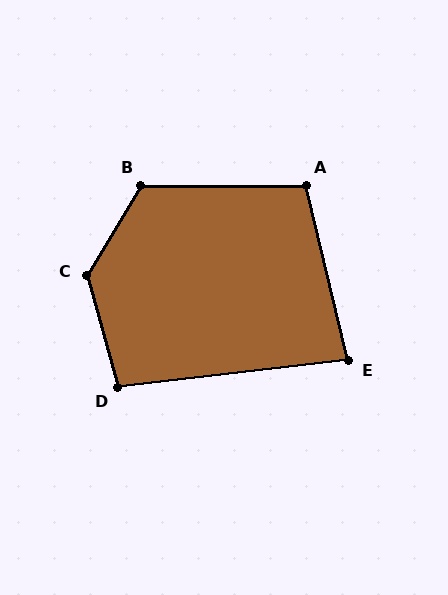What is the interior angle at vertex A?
Approximately 103 degrees (obtuse).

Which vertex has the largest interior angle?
C, at approximately 133 degrees.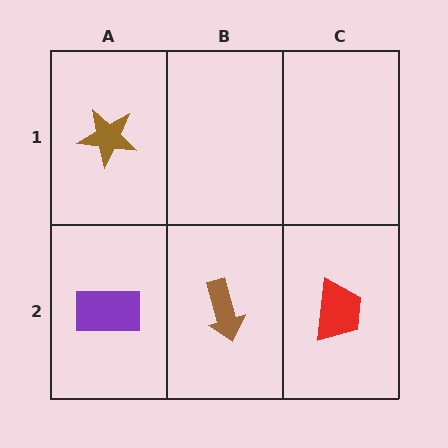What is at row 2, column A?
A purple rectangle.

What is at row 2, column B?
A brown arrow.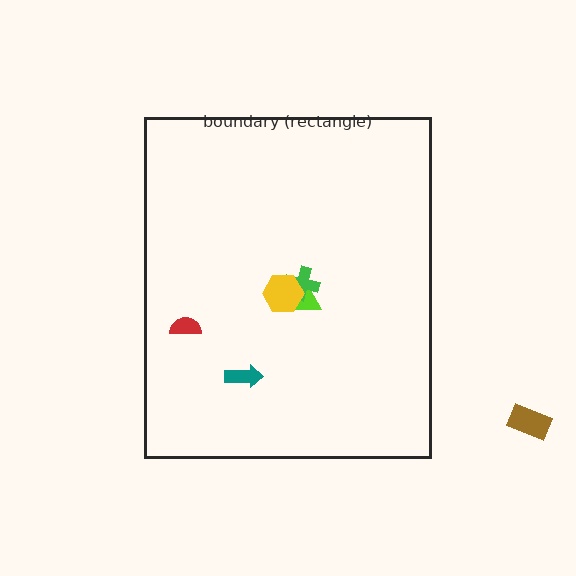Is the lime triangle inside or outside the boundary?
Inside.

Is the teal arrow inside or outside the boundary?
Inside.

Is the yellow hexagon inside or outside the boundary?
Inside.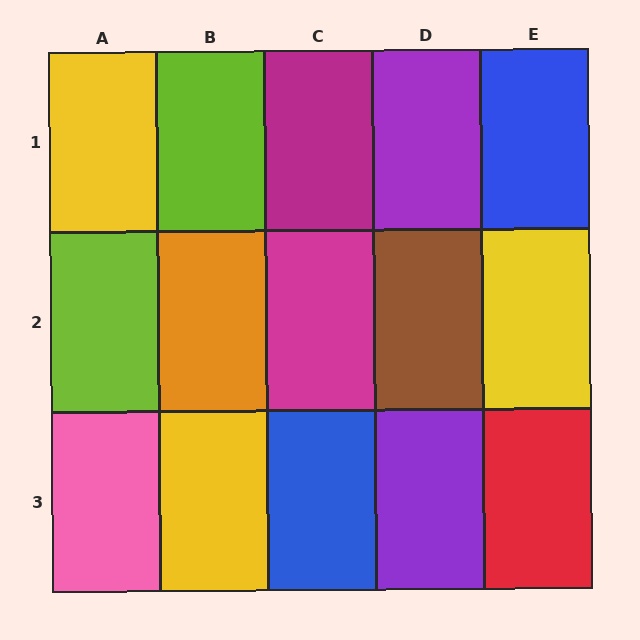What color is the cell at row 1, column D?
Purple.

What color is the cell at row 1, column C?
Magenta.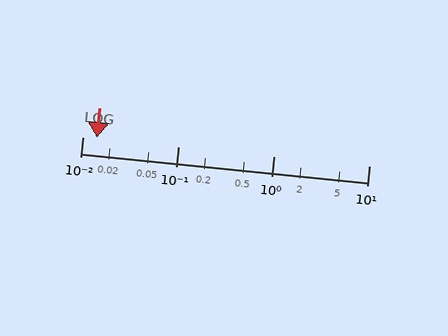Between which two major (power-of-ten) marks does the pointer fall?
The pointer is between 0.01 and 0.1.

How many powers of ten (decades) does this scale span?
The scale spans 3 decades, from 0.01 to 10.